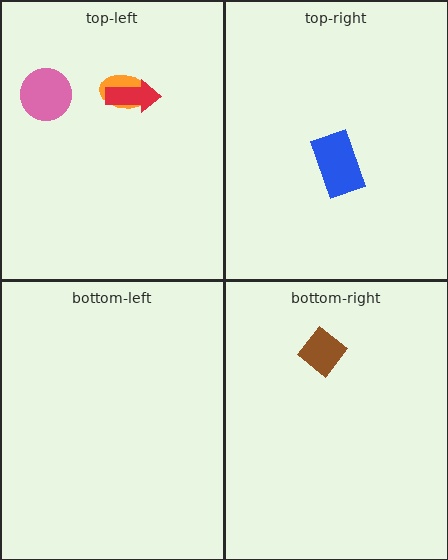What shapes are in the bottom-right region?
The brown diamond.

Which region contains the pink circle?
The top-left region.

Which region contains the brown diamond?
The bottom-right region.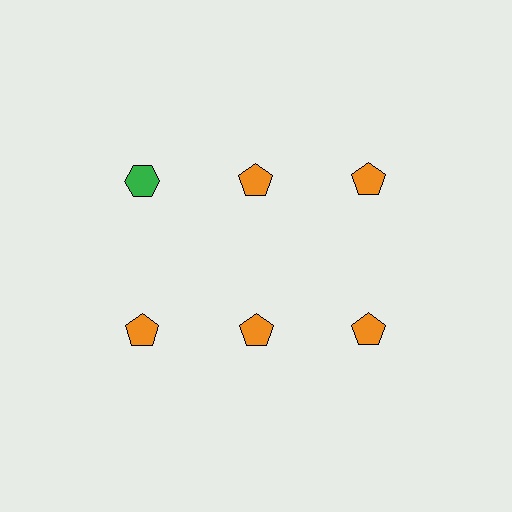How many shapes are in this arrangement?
There are 6 shapes arranged in a grid pattern.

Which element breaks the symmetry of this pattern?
The green hexagon in the top row, leftmost column breaks the symmetry. All other shapes are orange pentagons.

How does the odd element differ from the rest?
It differs in both color (green instead of orange) and shape (hexagon instead of pentagon).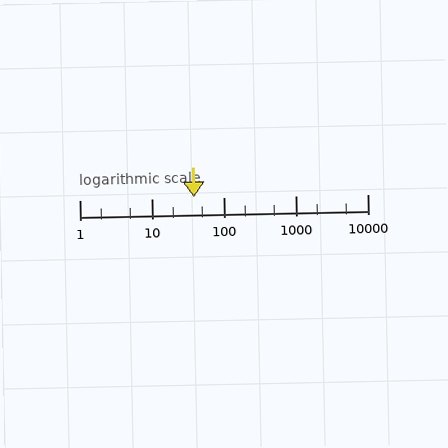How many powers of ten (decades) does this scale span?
The scale spans 4 decades, from 1 to 10000.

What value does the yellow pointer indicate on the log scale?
The pointer indicates approximately 39.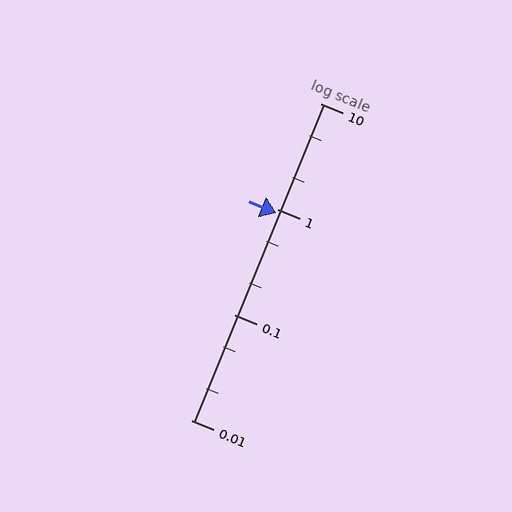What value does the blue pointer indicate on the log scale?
The pointer indicates approximately 0.91.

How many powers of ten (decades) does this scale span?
The scale spans 3 decades, from 0.01 to 10.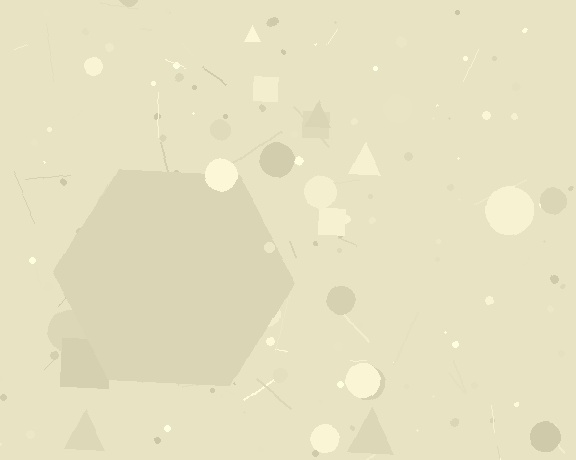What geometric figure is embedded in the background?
A hexagon is embedded in the background.